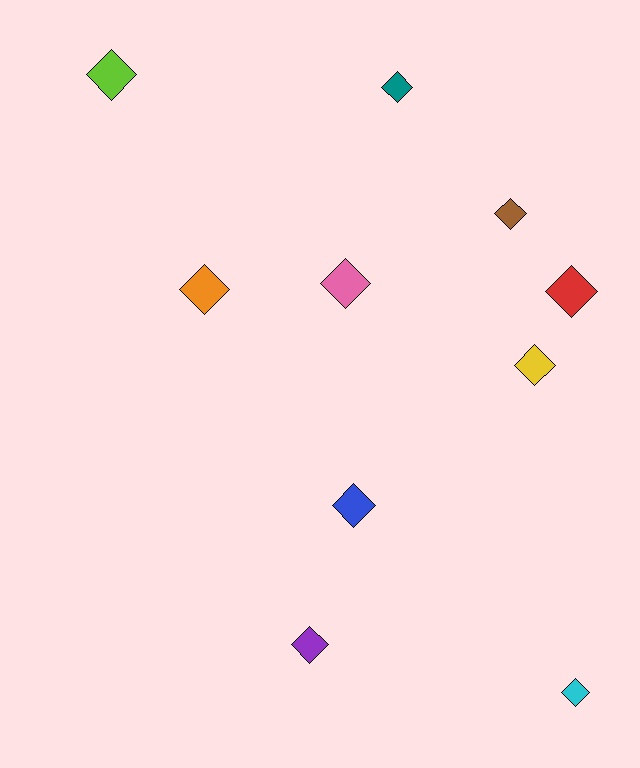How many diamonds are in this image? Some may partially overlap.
There are 10 diamonds.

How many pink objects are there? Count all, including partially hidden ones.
There is 1 pink object.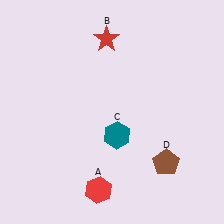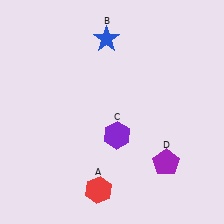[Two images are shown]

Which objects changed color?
B changed from red to blue. C changed from teal to purple. D changed from brown to purple.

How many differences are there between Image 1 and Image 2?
There are 3 differences between the two images.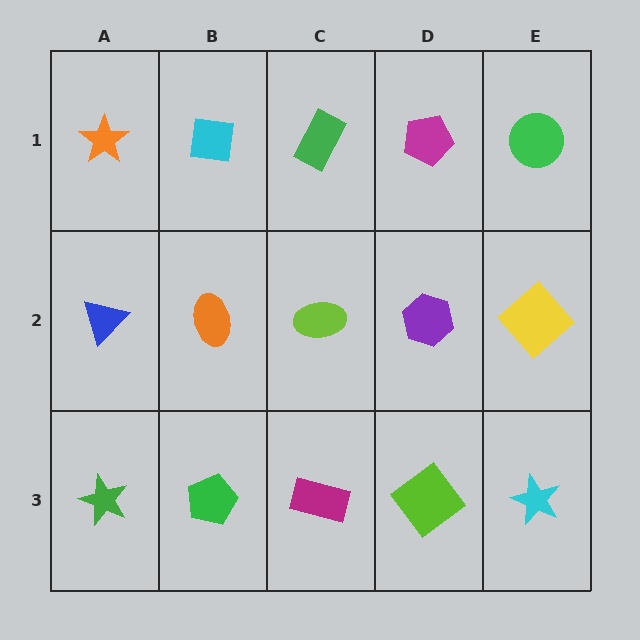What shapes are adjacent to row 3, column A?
A blue triangle (row 2, column A), a green pentagon (row 3, column B).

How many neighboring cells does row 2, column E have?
3.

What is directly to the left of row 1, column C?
A cyan square.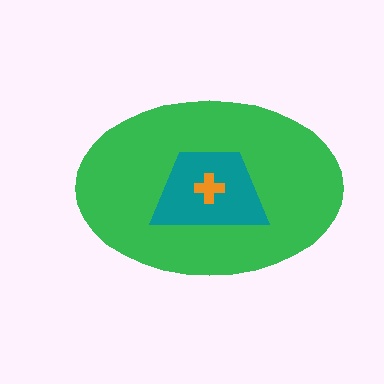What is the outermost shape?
The green ellipse.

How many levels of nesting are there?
3.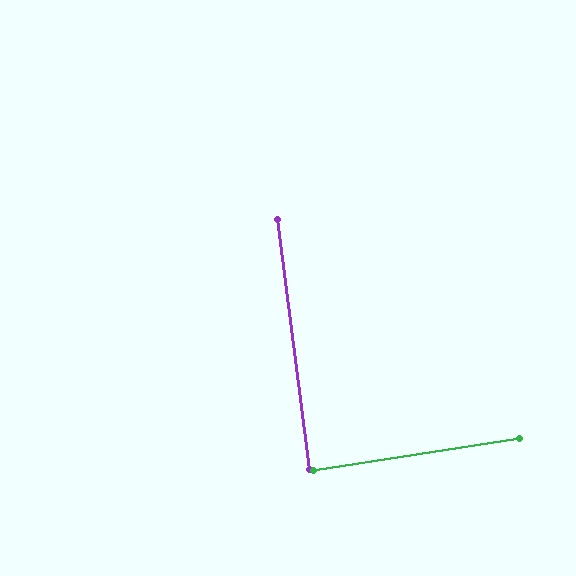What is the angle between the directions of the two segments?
Approximately 89 degrees.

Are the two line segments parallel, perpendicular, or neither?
Perpendicular — they meet at approximately 89°.